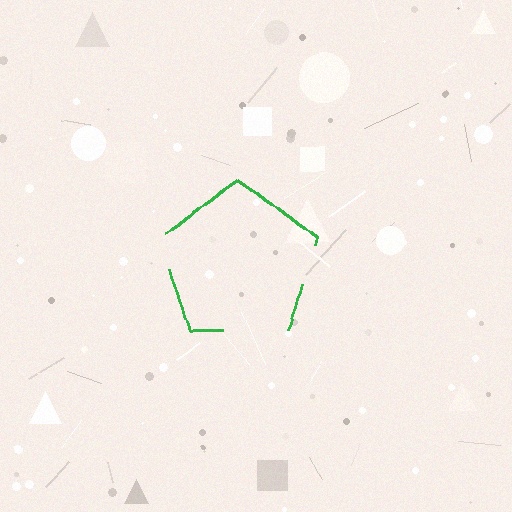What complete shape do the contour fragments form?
The contour fragments form a pentagon.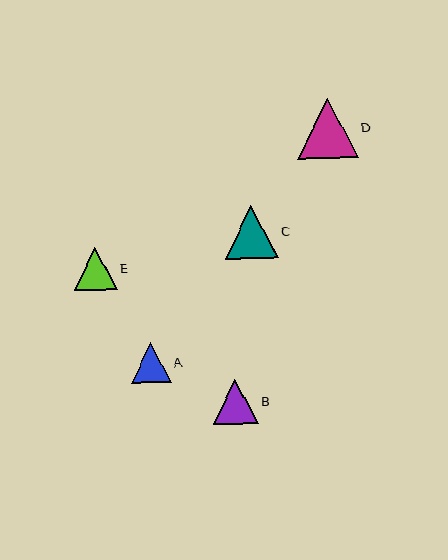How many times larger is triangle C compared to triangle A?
Triangle C is approximately 1.3 times the size of triangle A.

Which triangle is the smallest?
Triangle A is the smallest with a size of approximately 40 pixels.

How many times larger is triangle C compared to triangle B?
Triangle C is approximately 1.2 times the size of triangle B.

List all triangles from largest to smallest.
From largest to smallest: D, C, B, E, A.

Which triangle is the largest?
Triangle D is the largest with a size of approximately 60 pixels.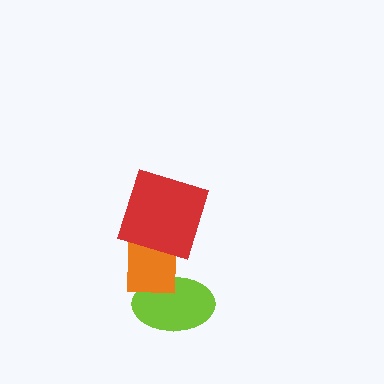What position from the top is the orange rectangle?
The orange rectangle is 2nd from the top.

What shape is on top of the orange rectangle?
The red square is on top of the orange rectangle.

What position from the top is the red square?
The red square is 1st from the top.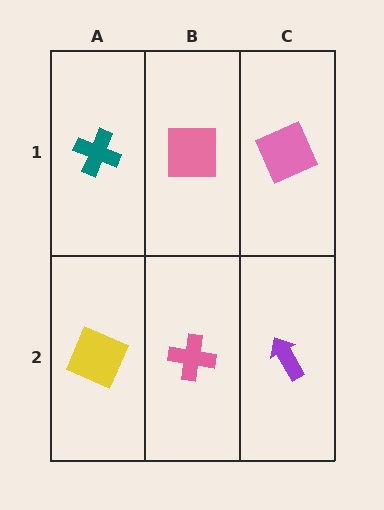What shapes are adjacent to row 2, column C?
A pink square (row 1, column C), a pink cross (row 2, column B).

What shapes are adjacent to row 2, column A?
A teal cross (row 1, column A), a pink cross (row 2, column B).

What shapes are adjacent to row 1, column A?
A yellow square (row 2, column A), a pink square (row 1, column B).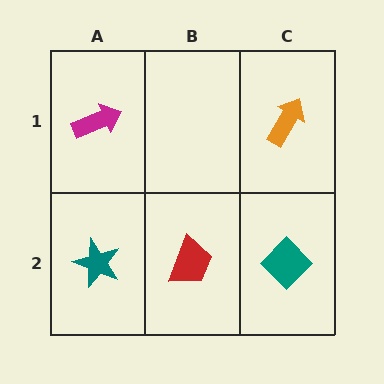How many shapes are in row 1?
2 shapes.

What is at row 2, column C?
A teal diamond.